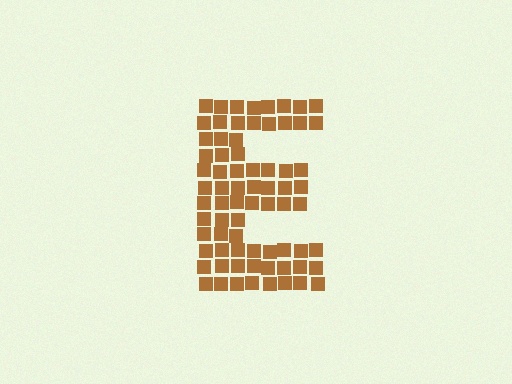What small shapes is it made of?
It is made of small squares.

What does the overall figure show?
The overall figure shows the letter E.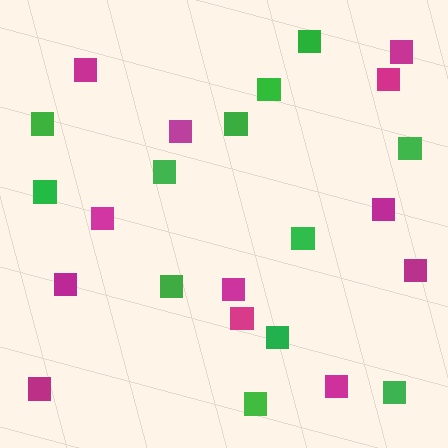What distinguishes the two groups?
There are 2 groups: one group of magenta squares (12) and one group of green squares (12).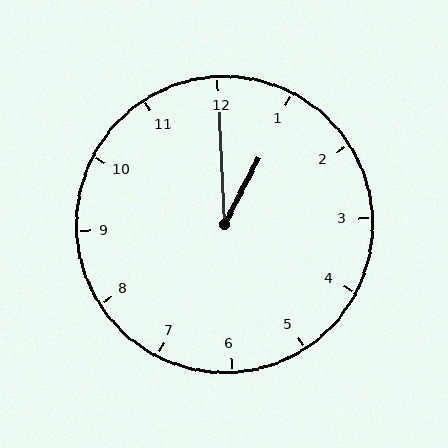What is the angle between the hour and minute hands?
Approximately 30 degrees.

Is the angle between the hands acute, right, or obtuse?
It is acute.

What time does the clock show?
1:00.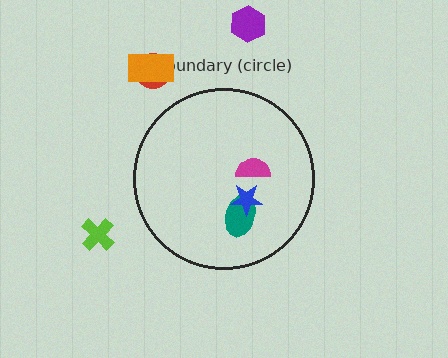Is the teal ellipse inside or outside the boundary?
Inside.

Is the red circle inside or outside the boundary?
Outside.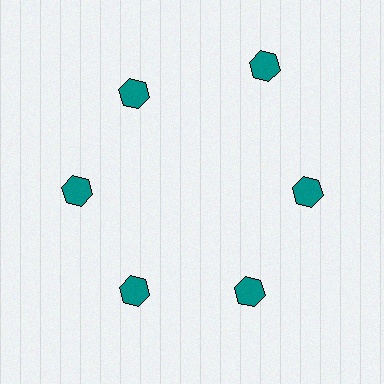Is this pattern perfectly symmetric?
No. The 6 teal hexagons are arranged in a ring, but one element near the 1 o'clock position is pushed outward from the center, breaking the 6-fold rotational symmetry.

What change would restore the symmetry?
The symmetry would be restored by moving it inward, back onto the ring so that all 6 hexagons sit at equal angles and equal distance from the center.